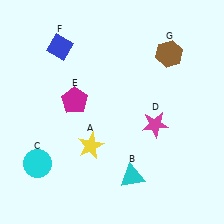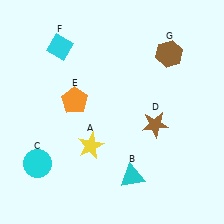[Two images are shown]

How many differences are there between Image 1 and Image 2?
There are 3 differences between the two images.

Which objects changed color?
D changed from magenta to brown. E changed from magenta to orange. F changed from blue to cyan.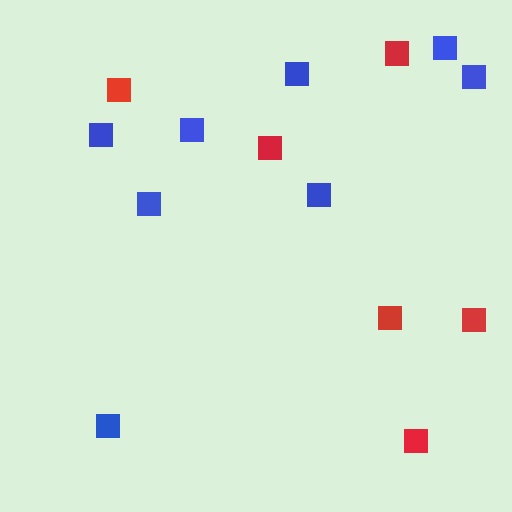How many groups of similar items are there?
There are 2 groups: one group of red squares (6) and one group of blue squares (8).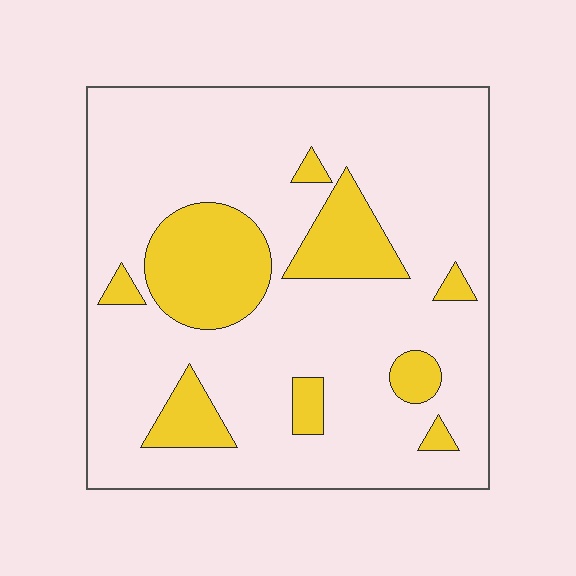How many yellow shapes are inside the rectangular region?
9.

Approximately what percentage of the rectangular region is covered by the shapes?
Approximately 20%.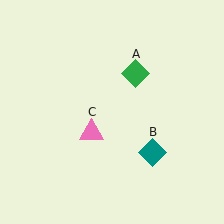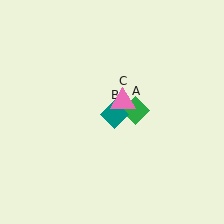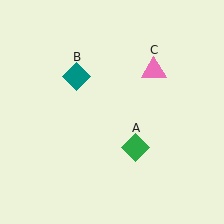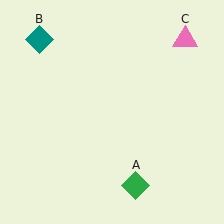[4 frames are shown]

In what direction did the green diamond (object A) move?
The green diamond (object A) moved down.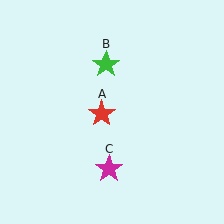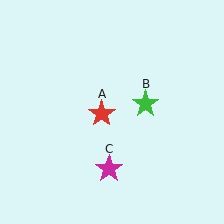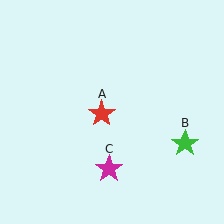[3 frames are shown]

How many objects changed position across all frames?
1 object changed position: green star (object B).